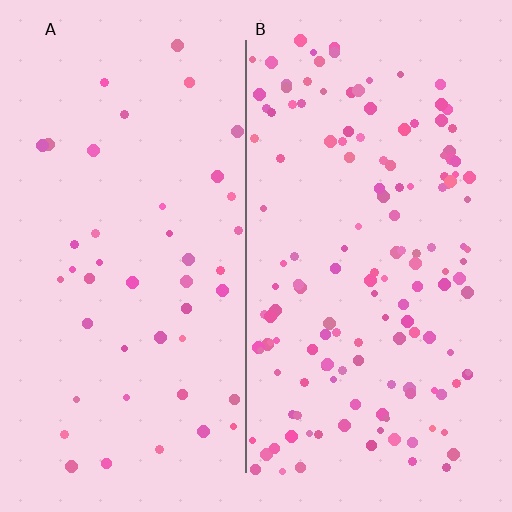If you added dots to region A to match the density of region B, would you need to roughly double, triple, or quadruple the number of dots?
Approximately triple.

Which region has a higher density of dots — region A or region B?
B (the right).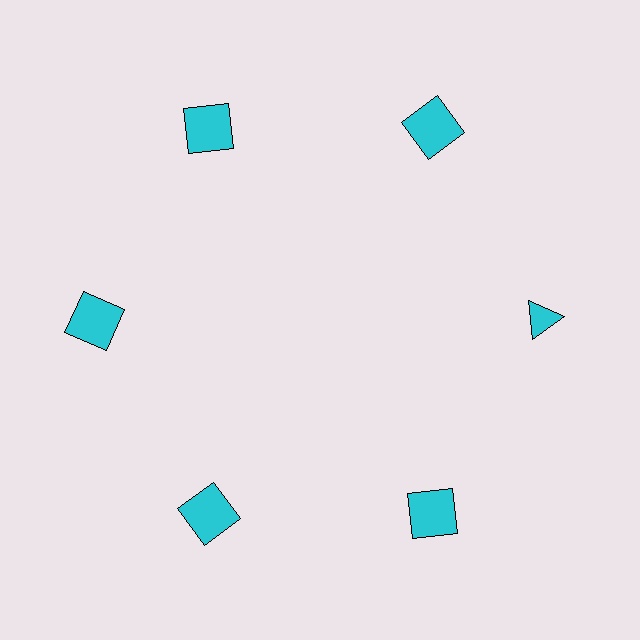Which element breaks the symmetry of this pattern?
The cyan triangle at roughly the 3 o'clock position breaks the symmetry. All other shapes are cyan squares.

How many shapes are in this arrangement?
There are 6 shapes arranged in a ring pattern.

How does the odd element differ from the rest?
It has a different shape: triangle instead of square.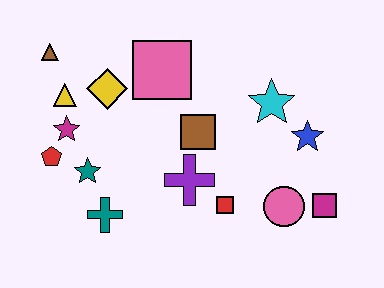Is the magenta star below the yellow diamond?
Yes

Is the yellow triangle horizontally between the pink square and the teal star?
No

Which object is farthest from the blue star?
The brown triangle is farthest from the blue star.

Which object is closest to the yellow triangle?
The magenta star is closest to the yellow triangle.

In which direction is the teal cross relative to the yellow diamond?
The teal cross is below the yellow diamond.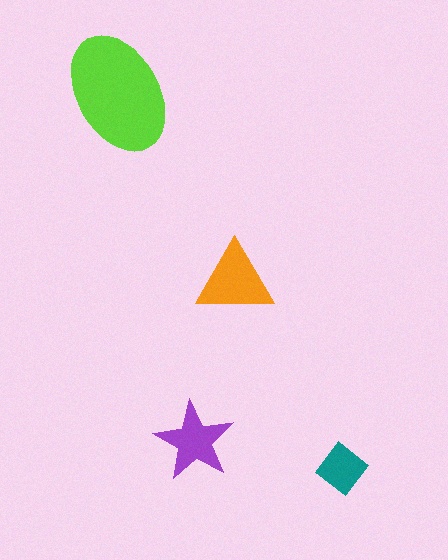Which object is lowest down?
The teal diamond is bottommost.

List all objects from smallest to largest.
The teal diamond, the purple star, the orange triangle, the lime ellipse.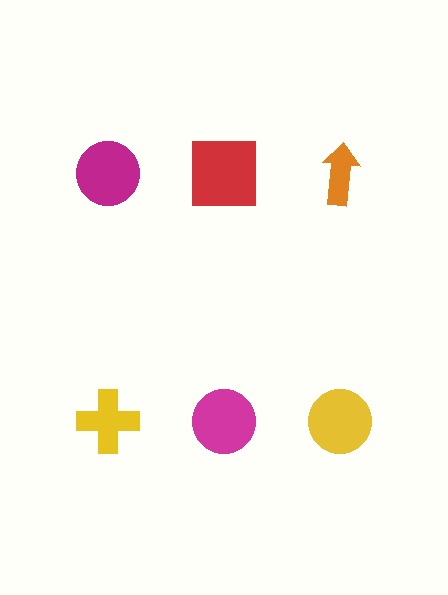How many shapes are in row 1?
3 shapes.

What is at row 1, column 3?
An orange arrow.